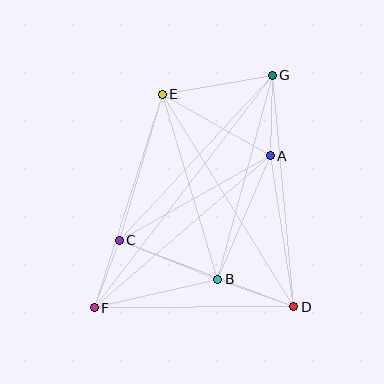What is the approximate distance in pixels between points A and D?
The distance between A and D is approximately 153 pixels.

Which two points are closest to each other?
Points C and F are closest to each other.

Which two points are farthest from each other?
Points F and G are farthest from each other.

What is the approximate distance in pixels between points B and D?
The distance between B and D is approximately 81 pixels.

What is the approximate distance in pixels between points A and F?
The distance between A and F is approximately 232 pixels.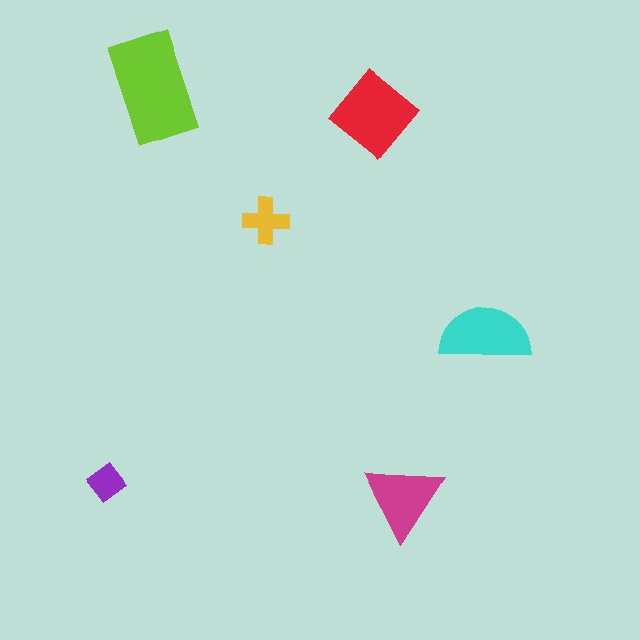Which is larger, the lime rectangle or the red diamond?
The lime rectangle.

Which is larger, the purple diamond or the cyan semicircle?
The cyan semicircle.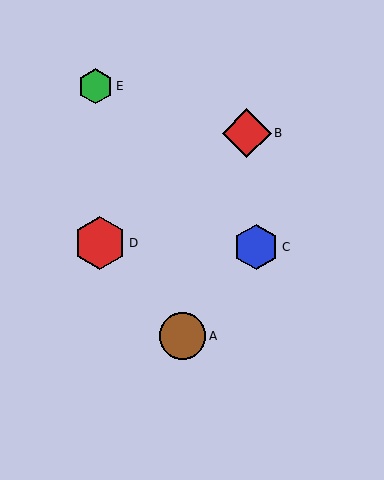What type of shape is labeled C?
Shape C is a blue hexagon.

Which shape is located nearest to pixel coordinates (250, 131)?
The red diamond (labeled B) at (247, 133) is nearest to that location.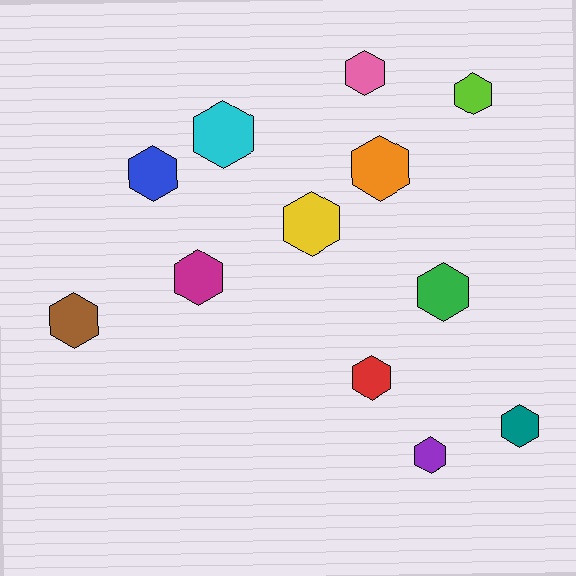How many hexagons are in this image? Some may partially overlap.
There are 12 hexagons.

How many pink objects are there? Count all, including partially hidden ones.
There is 1 pink object.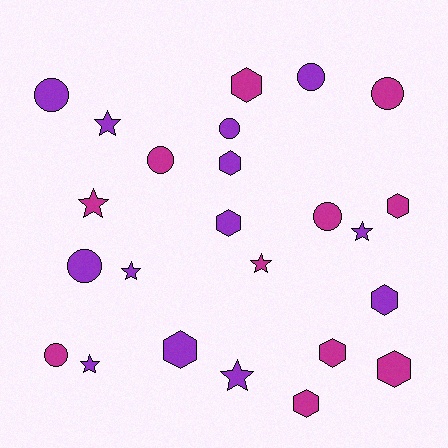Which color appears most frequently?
Purple, with 13 objects.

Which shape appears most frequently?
Hexagon, with 9 objects.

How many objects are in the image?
There are 24 objects.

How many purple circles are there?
There are 4 purple circles.